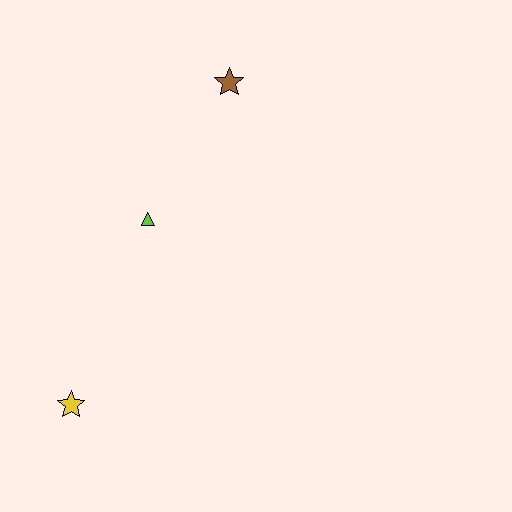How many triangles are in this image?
There is 1 triangle.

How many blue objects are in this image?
There are no blue objects.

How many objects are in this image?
There are 3 objects.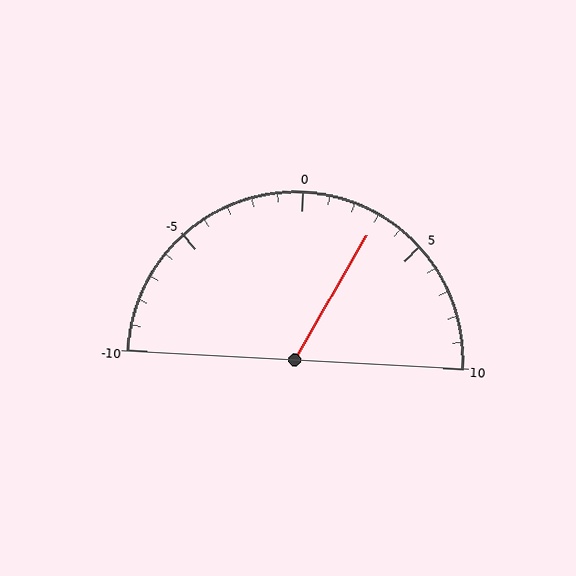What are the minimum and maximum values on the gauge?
The gauge ranges from -10 to 10.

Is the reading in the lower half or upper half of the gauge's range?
The reading is in the upper half of the range (-10 to 10).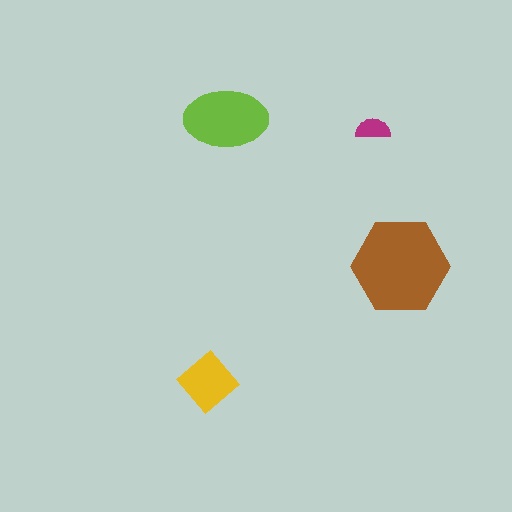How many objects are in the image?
There are 4 objects in the image.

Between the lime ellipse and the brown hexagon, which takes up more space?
The brown hexagon.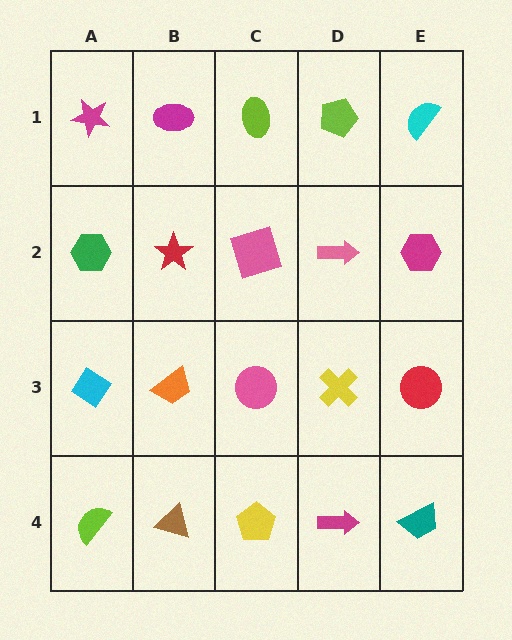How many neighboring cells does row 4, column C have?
3.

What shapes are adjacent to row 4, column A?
A cyan diamond (row 3, column A), a brown triangle (row 4, column B).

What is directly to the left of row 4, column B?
A lime semicircle.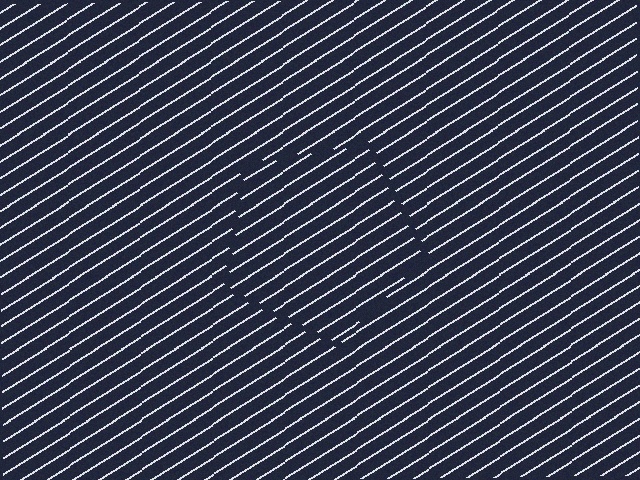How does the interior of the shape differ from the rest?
The interior of the shape contains the same grating, shifted by half a period — the contour is defined by the phase discontinuity where line-ends from the inner and outer gratings abut.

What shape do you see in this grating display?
An illusory pentagon. The interior of the shape contains the same grating, shifted by half a period — the contour is defined by the phase discontinuity where line-ends from the inner and outer gratings abut.